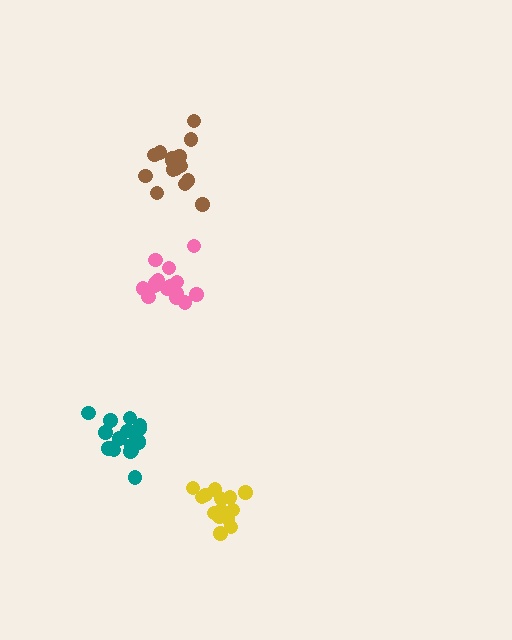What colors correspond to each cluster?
The clusters are colored: pink, yellow, teal, brown.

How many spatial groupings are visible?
There are 4 spatial groupings.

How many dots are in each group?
Group 1: 15 dots, Group 2: 15 dots, Group 3: 18 dots, Group 4: 16 dots (64 total).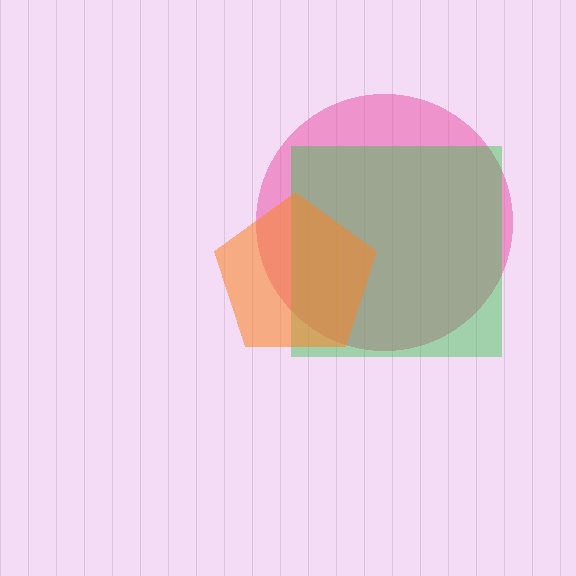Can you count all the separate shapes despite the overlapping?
Yes, there are 3 separate shapes.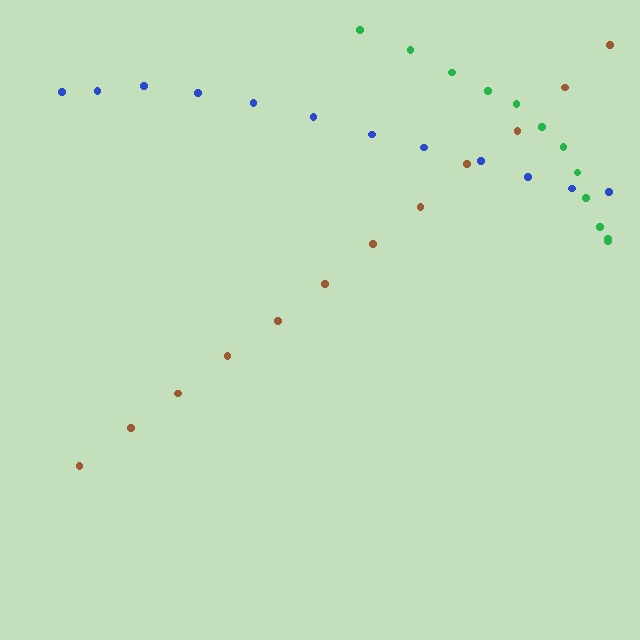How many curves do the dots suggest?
There are 3 distinct paths.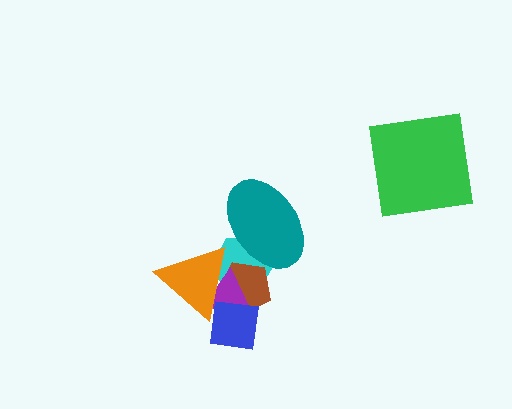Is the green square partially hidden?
No, no other shape covers it.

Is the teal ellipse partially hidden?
Yes, it is partially covered by another shape.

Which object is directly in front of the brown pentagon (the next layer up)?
The purple triangle is directly in front of the brown pentagon.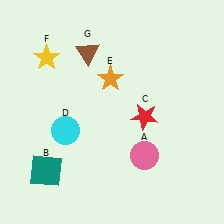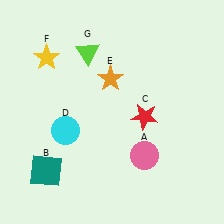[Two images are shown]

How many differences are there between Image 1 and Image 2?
There is 1 difference between the two images.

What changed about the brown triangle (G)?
In Image 1, G is brown. In Image 2, it changed to lime.